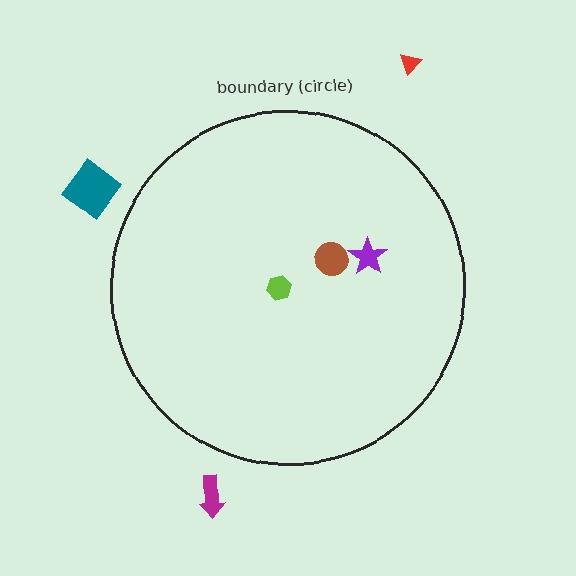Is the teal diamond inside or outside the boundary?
Outside.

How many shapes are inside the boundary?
3 inside, 3 outside.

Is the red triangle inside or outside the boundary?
Outside.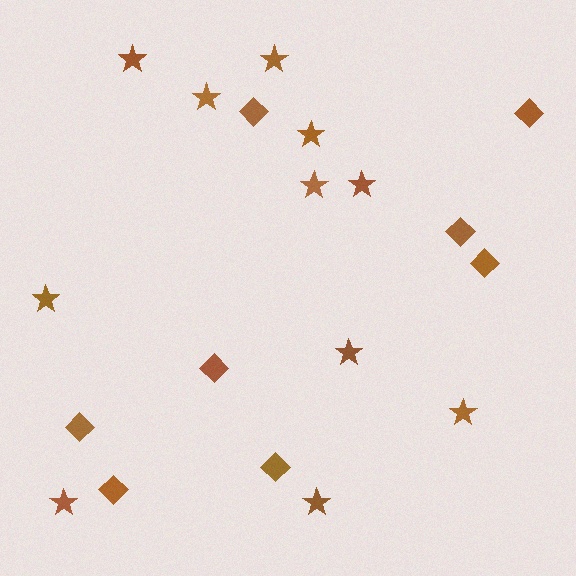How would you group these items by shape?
There are 2 groups: one group of stars (11) and one group of diamonds (8).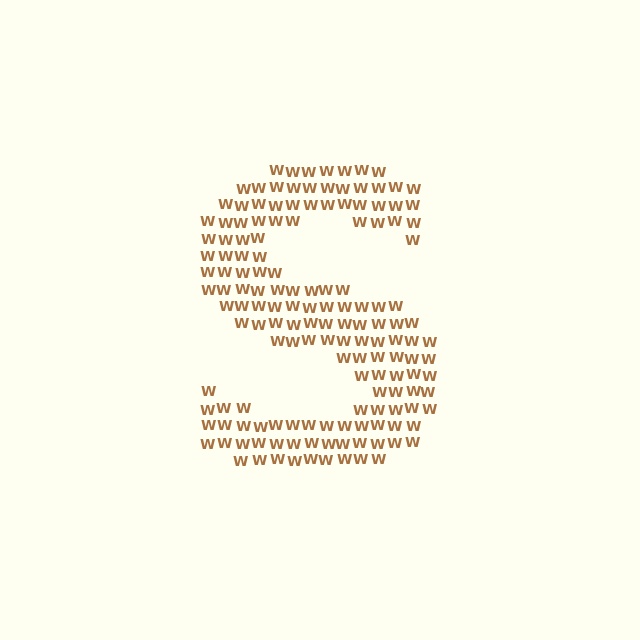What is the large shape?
The large shape is the letter S.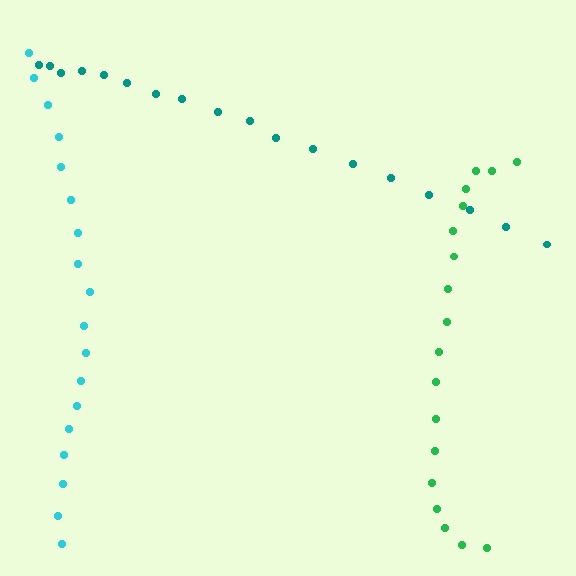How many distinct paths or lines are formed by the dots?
There are 3 distinct paths.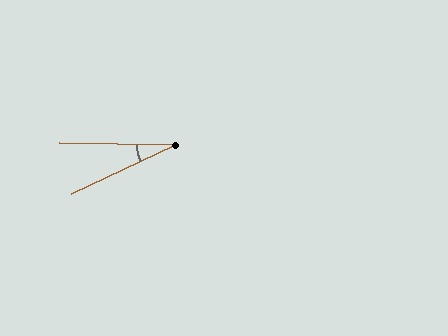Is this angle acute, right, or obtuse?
It is acute.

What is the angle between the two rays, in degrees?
Approximately 26 degrees.